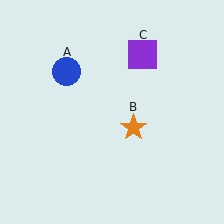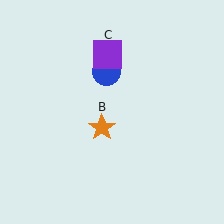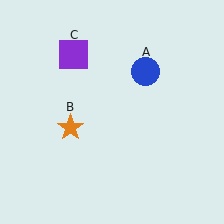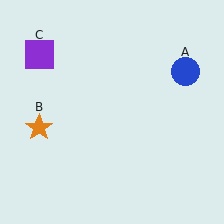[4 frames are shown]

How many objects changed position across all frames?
3 objects changed position: blue circle (object A), orange star (object B), purple square (object C).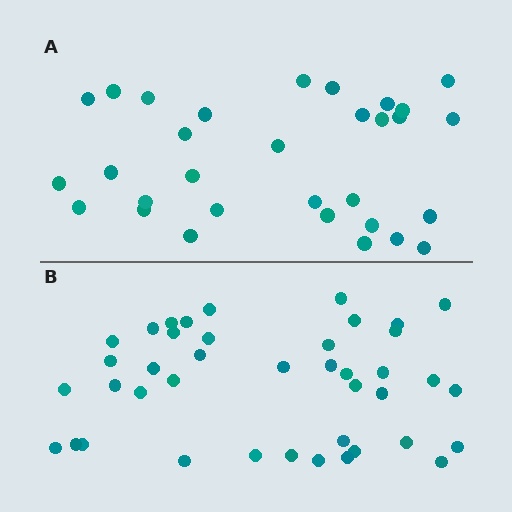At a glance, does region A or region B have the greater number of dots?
Region B (the bottom region) has more dots.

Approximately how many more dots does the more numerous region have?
Region B has roughly 10 or so more dots than region A.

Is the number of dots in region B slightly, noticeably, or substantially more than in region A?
Region B has noticeably more, but not dramatically so. The ratio is roughly 1.3 to 1.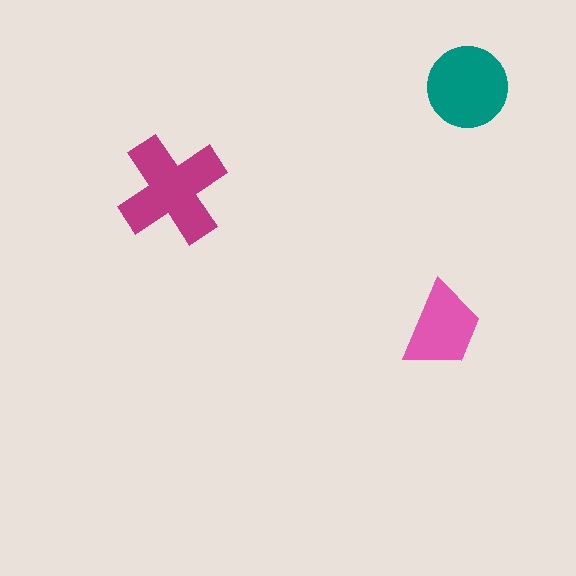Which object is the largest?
The magenta cross.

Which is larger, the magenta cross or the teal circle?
The magenta cross.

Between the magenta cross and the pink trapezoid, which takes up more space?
The magenta cross.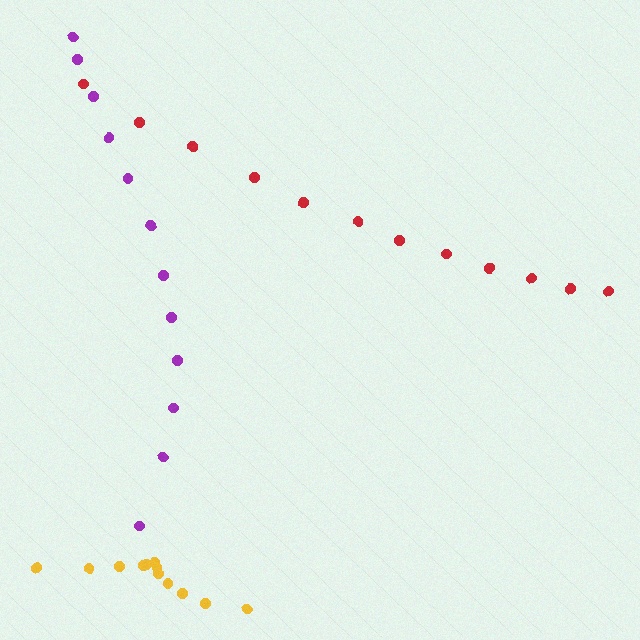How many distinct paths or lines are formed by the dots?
There are 3 distinct paths.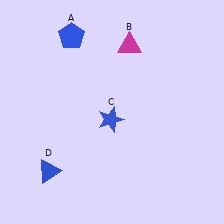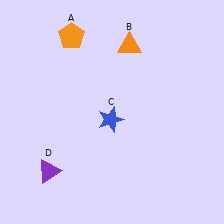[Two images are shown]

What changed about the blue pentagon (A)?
In Image 1, A is blue. In Image 2, it changed to orange.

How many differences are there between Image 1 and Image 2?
There are 3 differences between the two images.